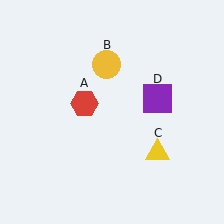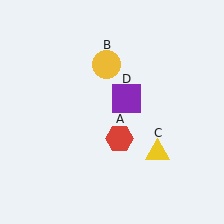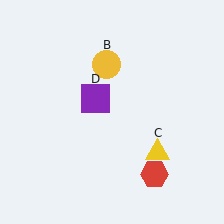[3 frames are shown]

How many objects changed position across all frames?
2 objects changed position: red hexagon (object A), purple square (object D).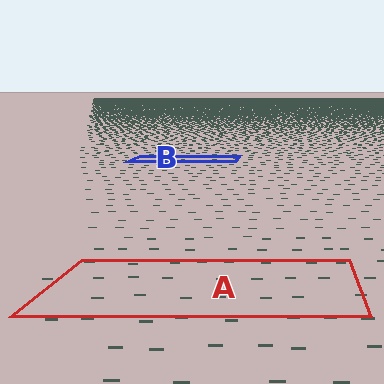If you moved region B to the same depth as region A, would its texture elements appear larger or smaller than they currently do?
They would appear larger. At a closer depth, the same texture elements are projected at a bigger on-screen size.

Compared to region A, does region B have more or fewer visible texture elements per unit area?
Region B has more texture elements per unit area — they are packed more densely because it is farther away.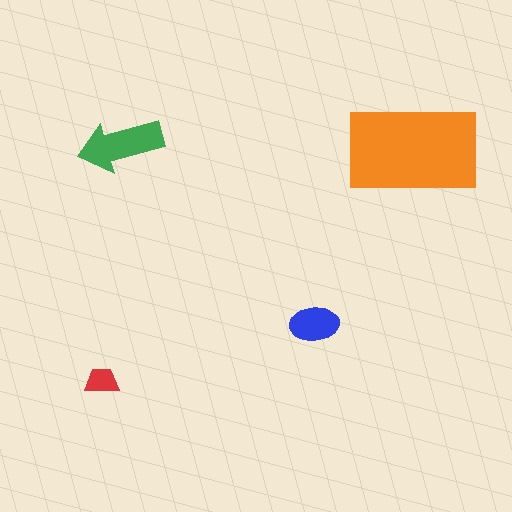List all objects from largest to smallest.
The orange rectangle, the green arrow, the blue ellipse, the red trapezoid.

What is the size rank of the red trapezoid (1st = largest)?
4th.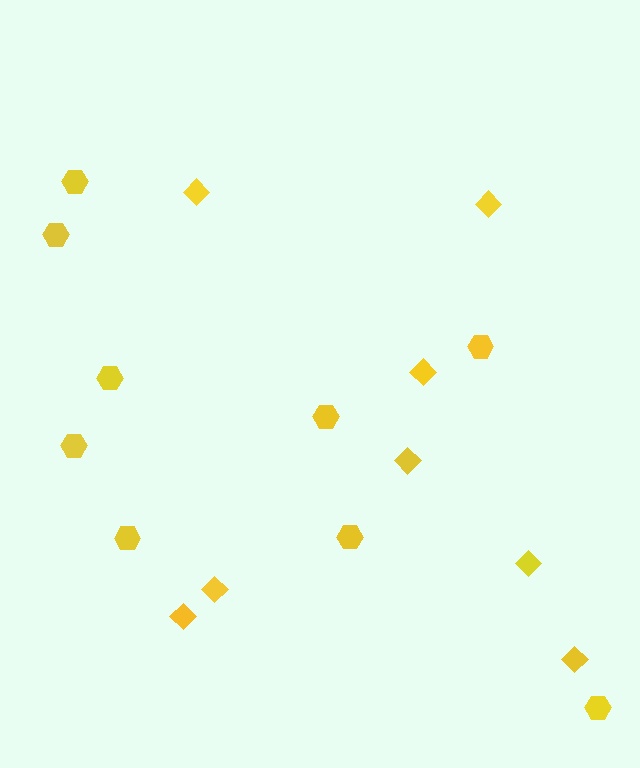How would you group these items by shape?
There are 2 groups: one group of hexagons (9) and one group of diamonds (8).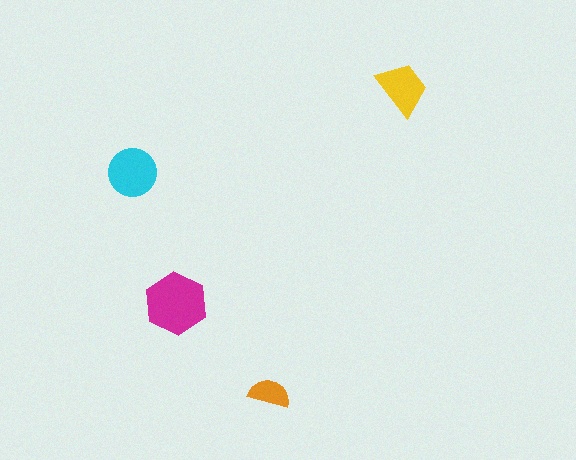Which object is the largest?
The magenta hexagon.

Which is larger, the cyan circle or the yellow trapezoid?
The cyan circle.